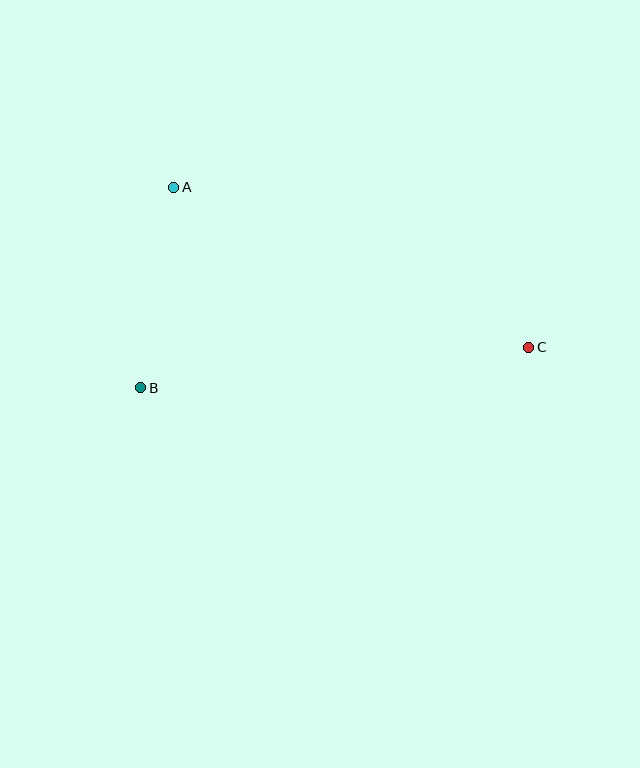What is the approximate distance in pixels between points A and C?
The distance between A and C is approximately 389 pixels.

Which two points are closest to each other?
Points A and B are closest to each other.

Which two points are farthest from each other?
Points B and C are farthest from each other.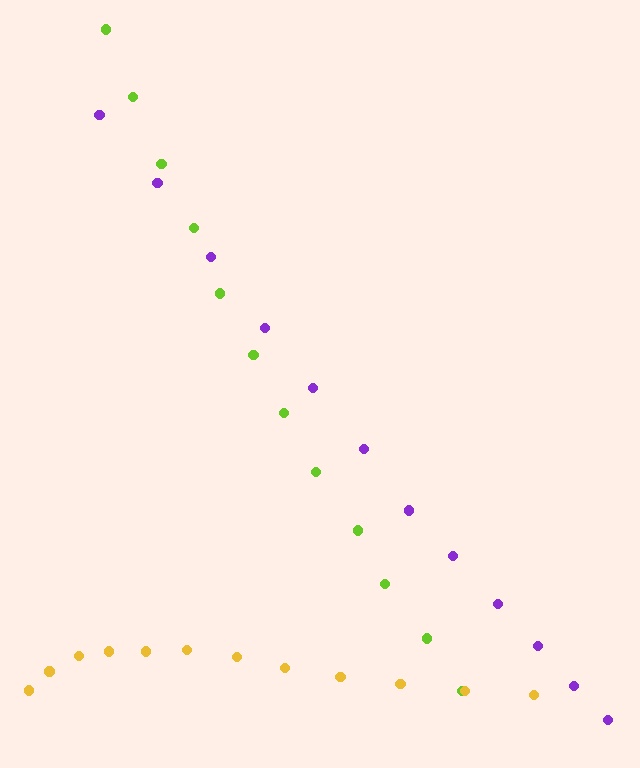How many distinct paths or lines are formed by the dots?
There are 3 distinct paths.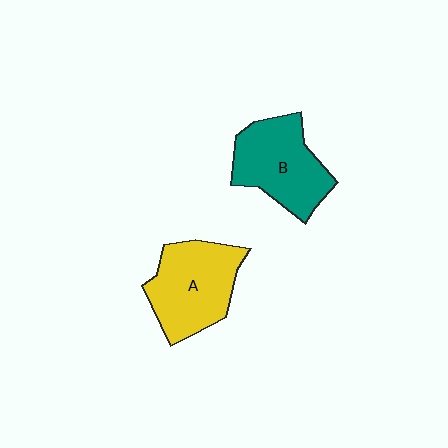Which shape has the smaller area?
Shape B (teal).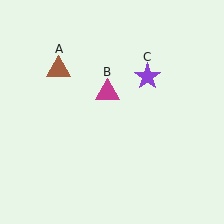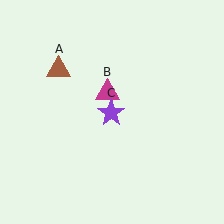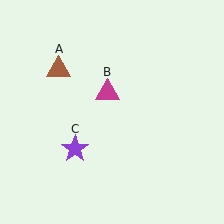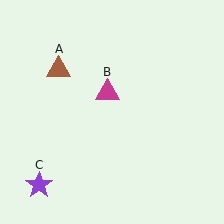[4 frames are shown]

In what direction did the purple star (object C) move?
The purple star (object C) moved down and to the left.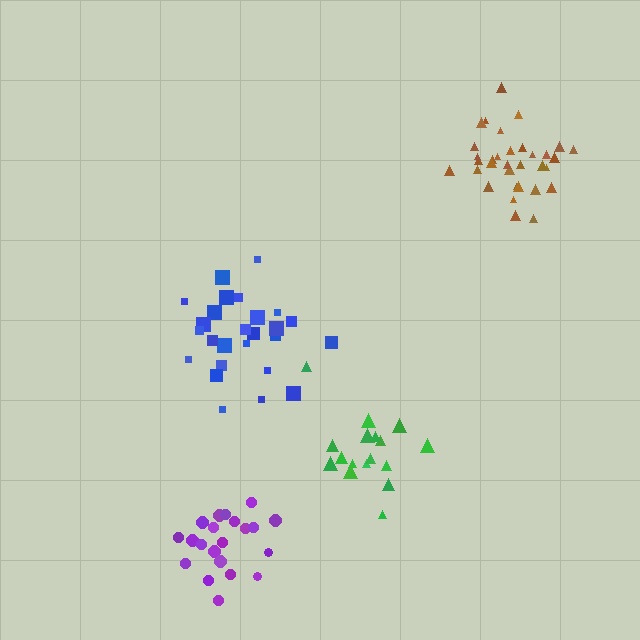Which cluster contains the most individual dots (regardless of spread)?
Brown (34).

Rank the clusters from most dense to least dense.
purple, brown, blue, green.